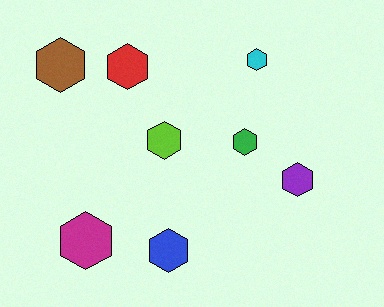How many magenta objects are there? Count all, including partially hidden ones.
There is 1 magenta object.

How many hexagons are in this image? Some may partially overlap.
There are 8 hexagons.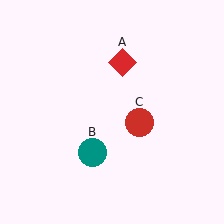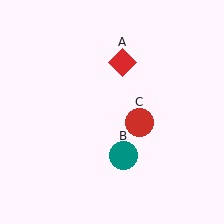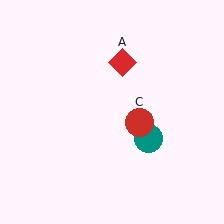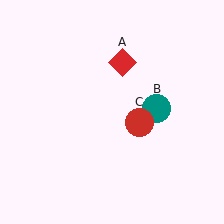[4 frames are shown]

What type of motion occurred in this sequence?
The teal circle (object B) rotated counterclockwise around the center of the scene.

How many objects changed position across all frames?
1 object changed position: teal circle (object B).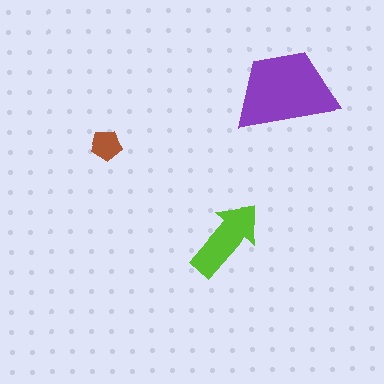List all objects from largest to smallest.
The purple trapezoid, the lime arrow, the brown pentagon.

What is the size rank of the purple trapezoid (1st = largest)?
1st.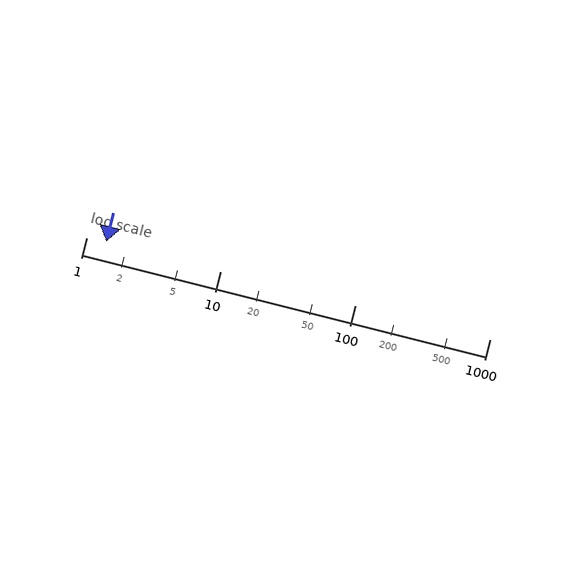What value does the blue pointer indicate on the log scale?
The pointer indicates approximately 1.4.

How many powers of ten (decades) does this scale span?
The scale spans 3 decades, from 1 to 1000.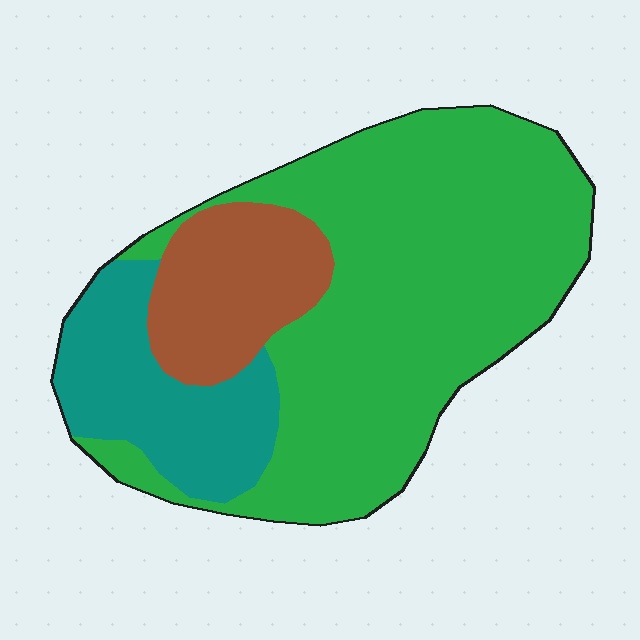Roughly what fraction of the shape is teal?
Teal takes up about one fifth (1/5) of the shape.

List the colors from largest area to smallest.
From largest to smallest: green, teal, brown.